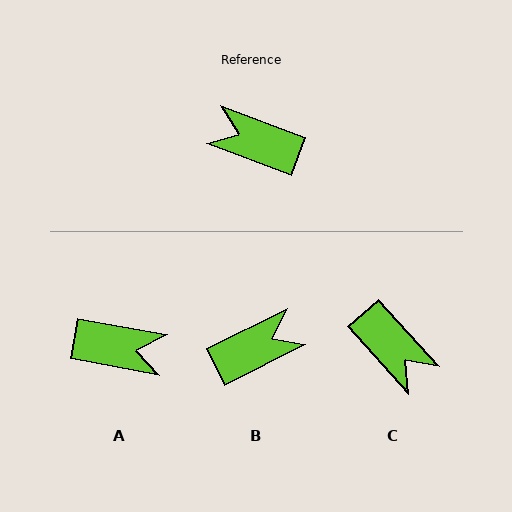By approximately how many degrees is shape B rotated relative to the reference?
Approximately 133 degrees clockwise.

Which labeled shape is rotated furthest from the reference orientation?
A, about 170 degrees away.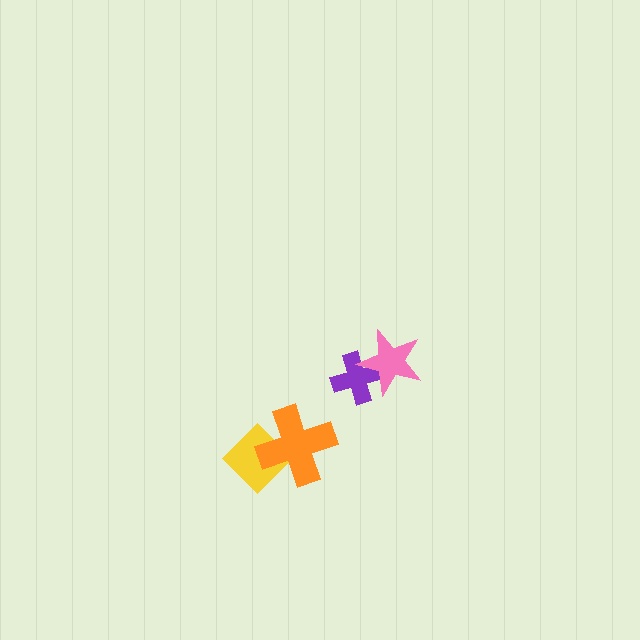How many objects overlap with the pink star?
1 object overlaps with the pink star.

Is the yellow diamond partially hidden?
Yes, it is partially covered by another shape.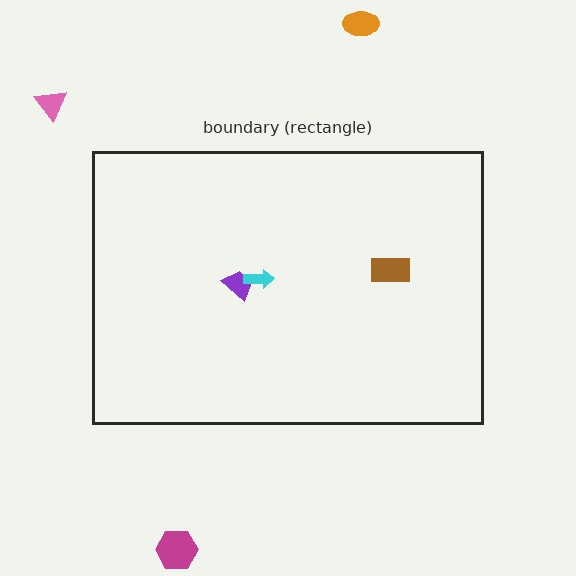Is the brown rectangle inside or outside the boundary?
Inside.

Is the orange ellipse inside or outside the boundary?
Outside.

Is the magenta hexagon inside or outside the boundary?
Outside.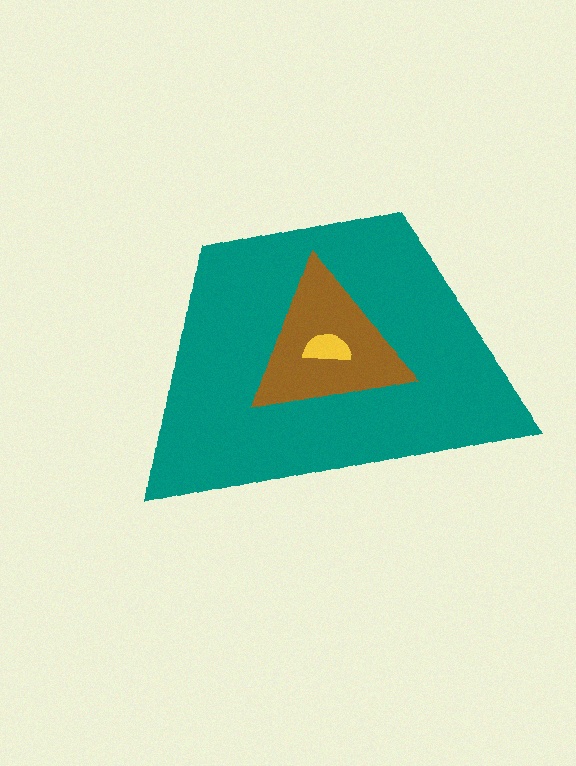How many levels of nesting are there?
3.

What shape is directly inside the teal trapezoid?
The brown triangle.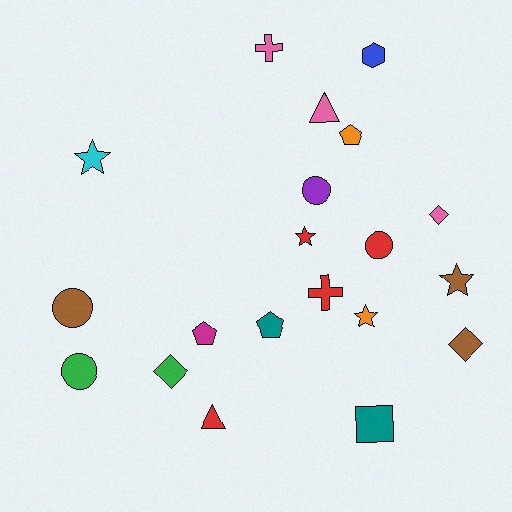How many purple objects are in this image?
There is 1 purple object.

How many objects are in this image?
There are 20 objects.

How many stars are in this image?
There are 4 stars.